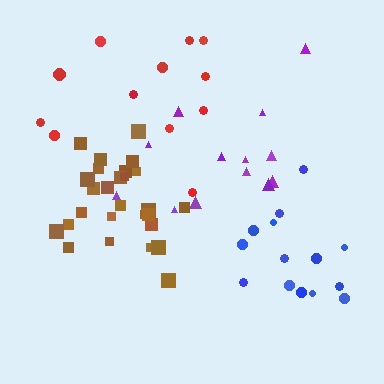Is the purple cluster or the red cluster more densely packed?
Red.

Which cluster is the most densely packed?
Brown.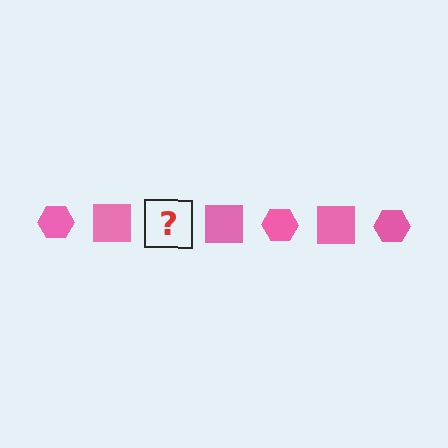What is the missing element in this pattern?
The missing element is a pink hexagon.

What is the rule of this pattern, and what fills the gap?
The rule is that the pattern cycles through hexagon, square shapes in pink. The gap should be filled with a pink hexagon.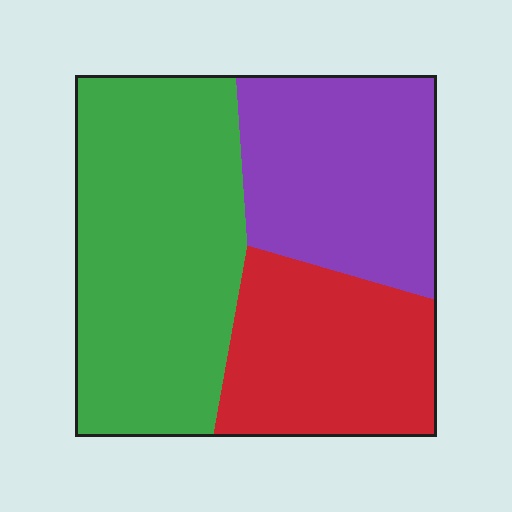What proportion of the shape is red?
Red covers roughly 25% of the shape.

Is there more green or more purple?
Green.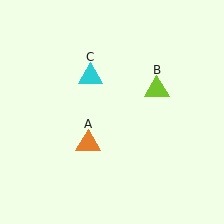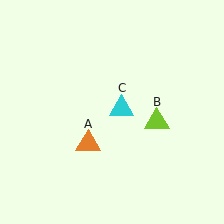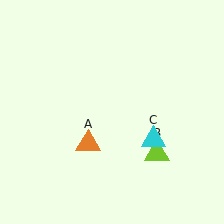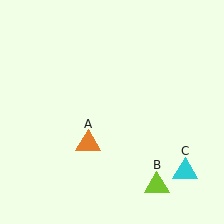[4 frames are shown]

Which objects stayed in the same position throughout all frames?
Orange triangle (object A) remained stationary.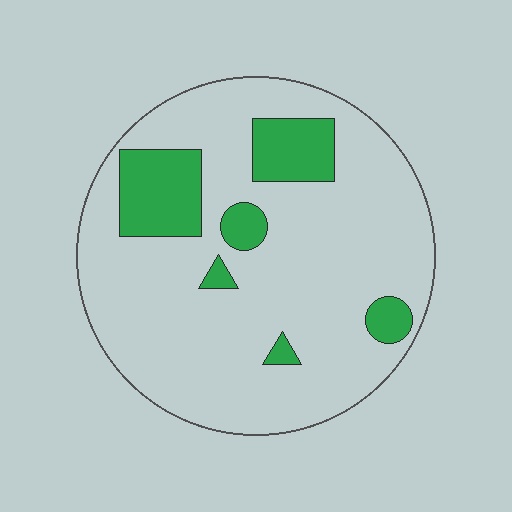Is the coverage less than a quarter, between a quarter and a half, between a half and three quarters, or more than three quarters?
Less than a quarter.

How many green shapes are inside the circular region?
6.